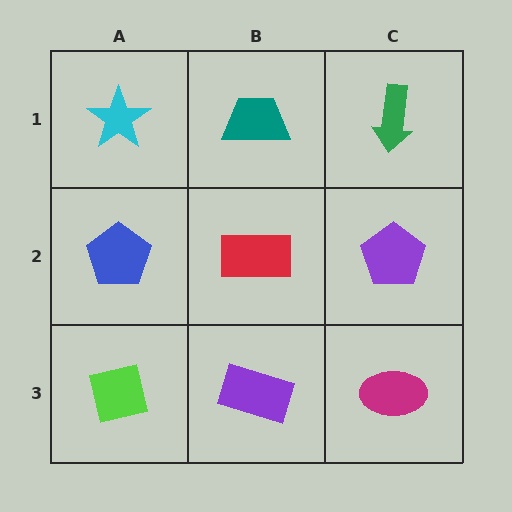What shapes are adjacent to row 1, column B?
A red rectangle (row 2, column B), a cyan star (row 1, column A), a green arrow (row 1, column C).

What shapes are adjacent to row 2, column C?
A green arrow (row 1, column C), a magenta ellipse (row 3, column C), a red rectangle (row 2, column B).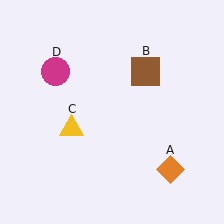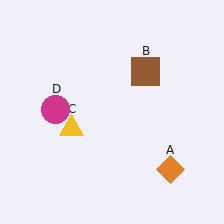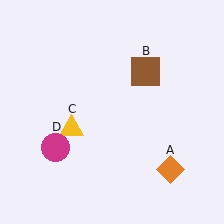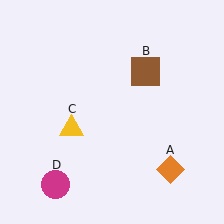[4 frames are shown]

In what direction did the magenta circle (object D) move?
The magenta circle (object D) moved down.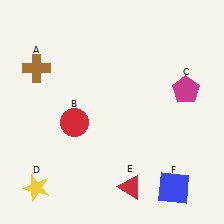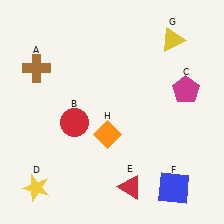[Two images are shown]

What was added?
A yellow triangle (G), an orange diamond (H) were added in Image 2.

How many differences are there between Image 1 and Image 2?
There are 2 differences between the two images.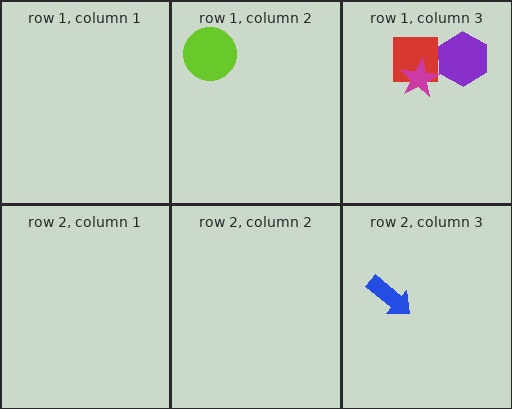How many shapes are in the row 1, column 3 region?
3.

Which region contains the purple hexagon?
The row 1, column 3 region.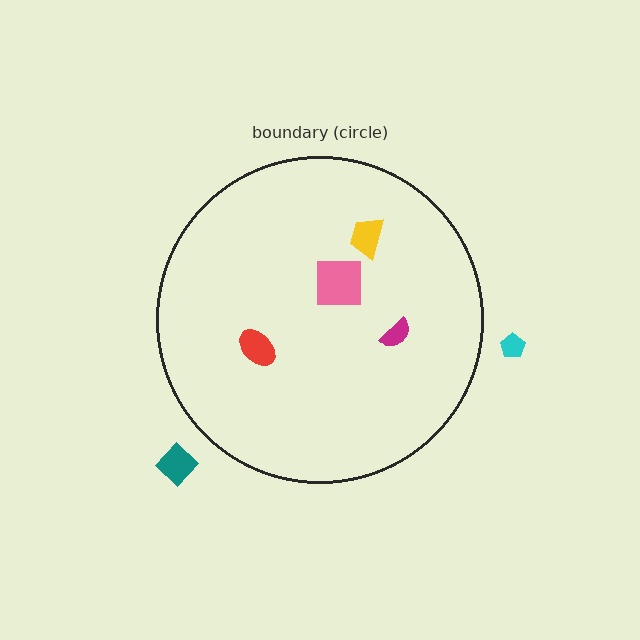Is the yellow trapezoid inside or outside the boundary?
Inside.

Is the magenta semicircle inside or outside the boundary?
Inside.